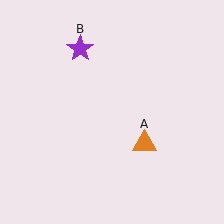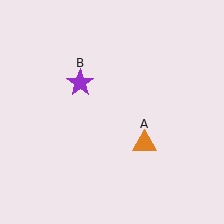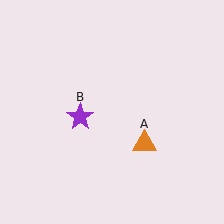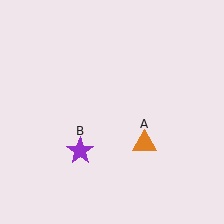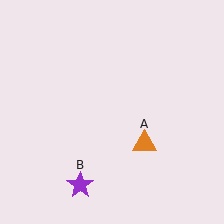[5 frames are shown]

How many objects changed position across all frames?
1 object changed position: purple star (object B).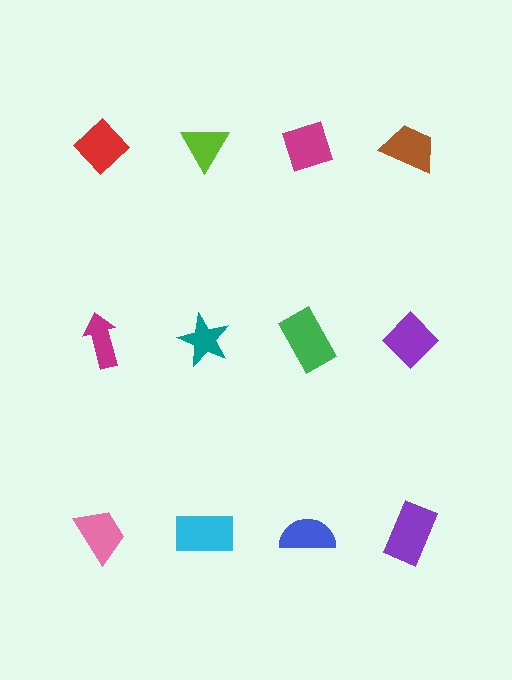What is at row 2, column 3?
A green rectangle.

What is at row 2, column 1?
A magenta arrow.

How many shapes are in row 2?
4 shapes.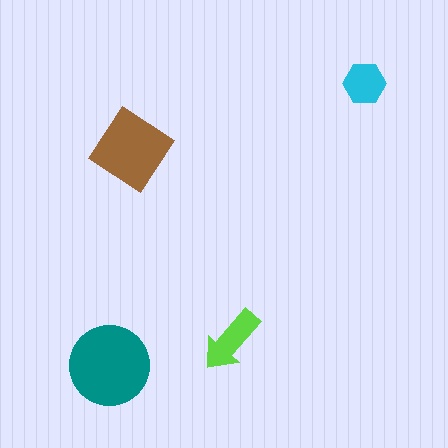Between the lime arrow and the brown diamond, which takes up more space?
The brown diamond.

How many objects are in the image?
There are 4 objects in the image.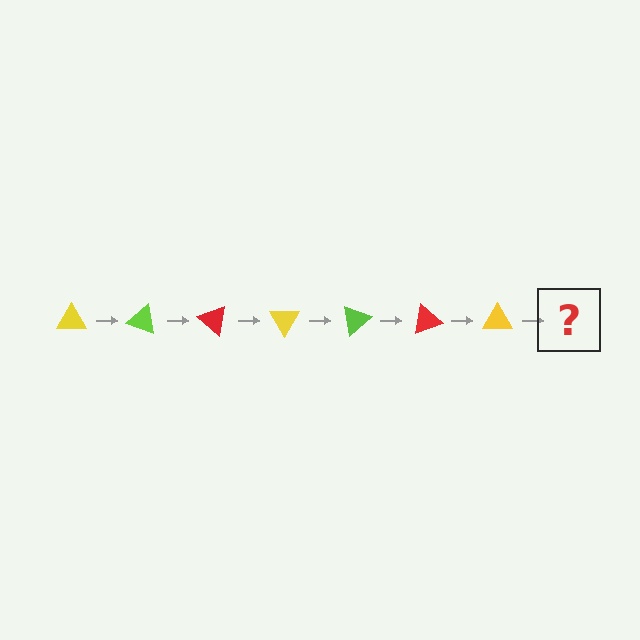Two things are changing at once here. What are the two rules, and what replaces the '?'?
The two rules are that it rotates 20 degrees each step and the color cycles through yellow, lime, and red. The '?' should be a lime triangle, rotated 140 degrees from the start.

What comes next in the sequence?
The next element should be a lime triangle, rotated 140 degrees from the start.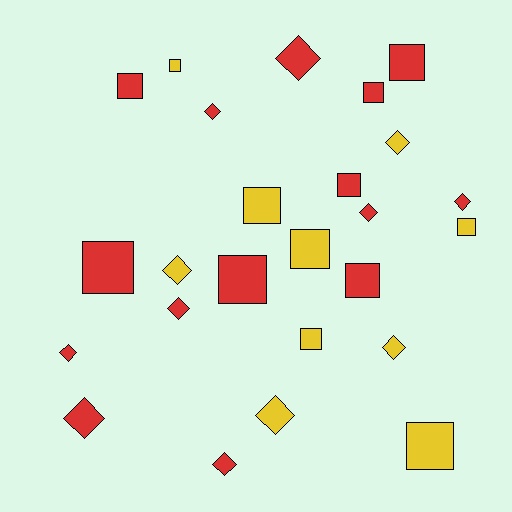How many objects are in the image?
There are 25 objects.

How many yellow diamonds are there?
There are 4 yellow diamonds.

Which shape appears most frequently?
Square, with 13 objects.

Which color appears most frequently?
Red, with 15 objects.